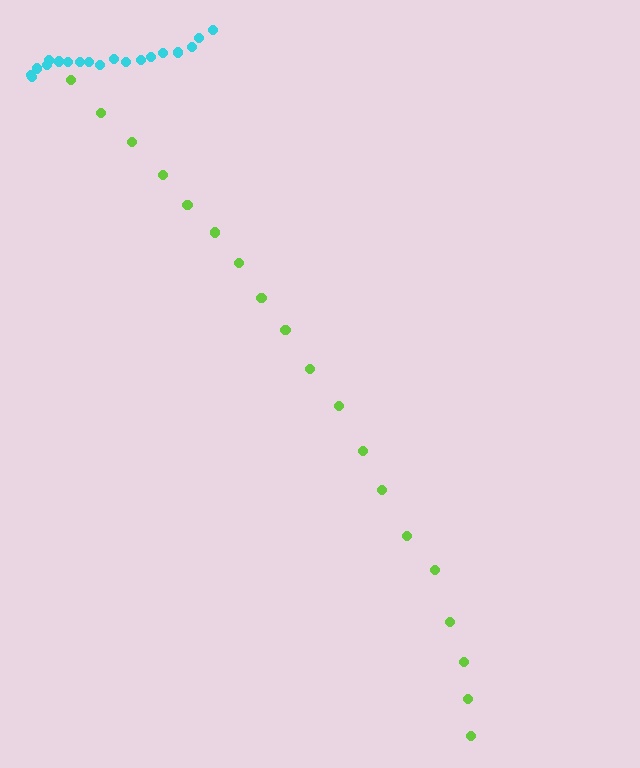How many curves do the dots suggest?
There are 2 distinct paths.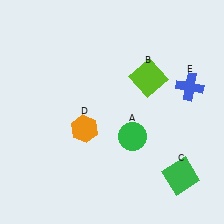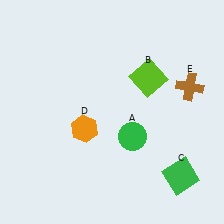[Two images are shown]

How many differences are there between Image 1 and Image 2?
There is 1 difference between the two images.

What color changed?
The cross (E) changed from blue in Image 1 to brown in Image 2.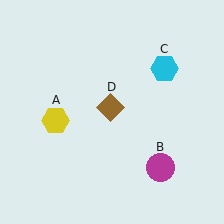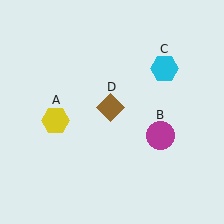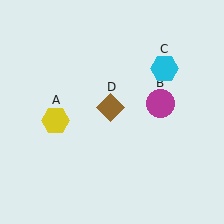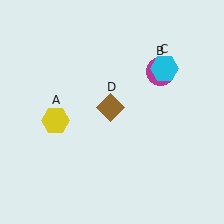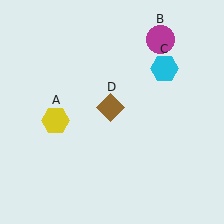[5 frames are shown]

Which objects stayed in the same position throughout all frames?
Yellow hexagon (object A) and cyan hexagon (object C) and brown diamond (object D) remained stationary.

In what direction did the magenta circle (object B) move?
The magenta circle (object B) moved up.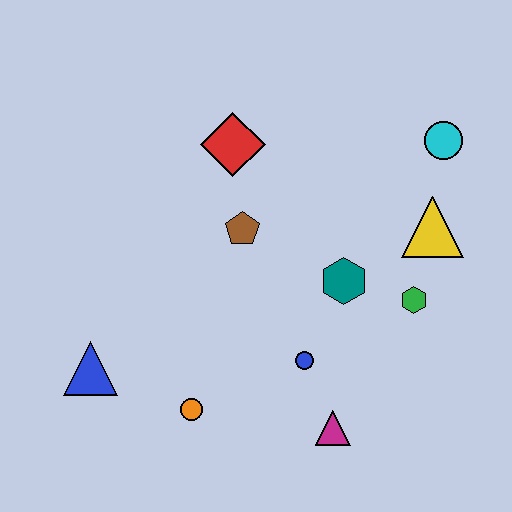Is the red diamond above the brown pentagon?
Yes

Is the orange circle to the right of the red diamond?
No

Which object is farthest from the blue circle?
The cyan circle is farthest from the blue circle.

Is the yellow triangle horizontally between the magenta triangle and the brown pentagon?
No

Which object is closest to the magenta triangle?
The blue circle is closest to the magenta triangle.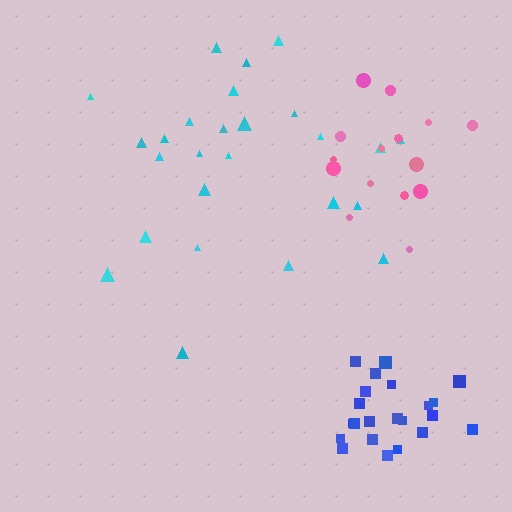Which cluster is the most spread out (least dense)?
Cyan.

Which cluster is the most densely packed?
Blue.